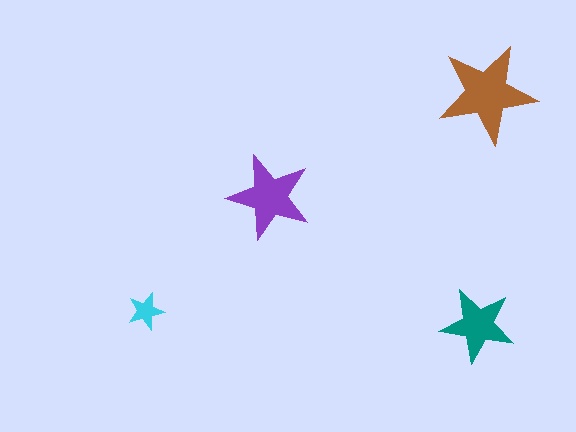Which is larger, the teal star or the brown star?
The brown one.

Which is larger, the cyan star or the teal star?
The teal one.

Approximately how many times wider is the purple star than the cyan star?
About 2.5 times wider.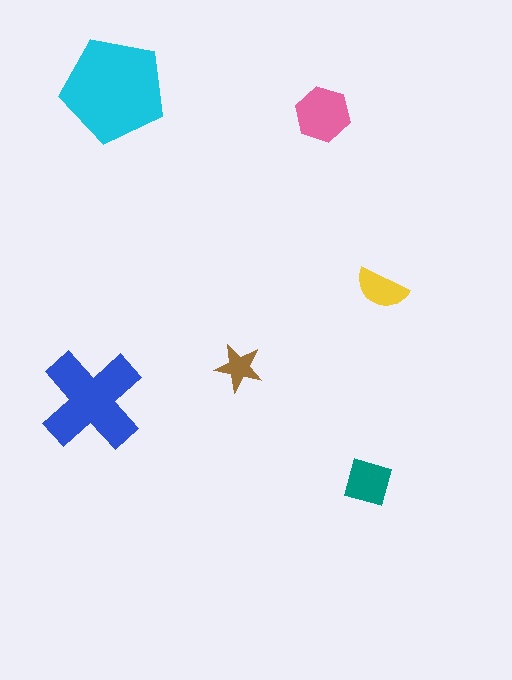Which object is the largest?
The cyan pentagon.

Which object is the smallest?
The brown star.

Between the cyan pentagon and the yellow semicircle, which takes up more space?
The cyan pentagon.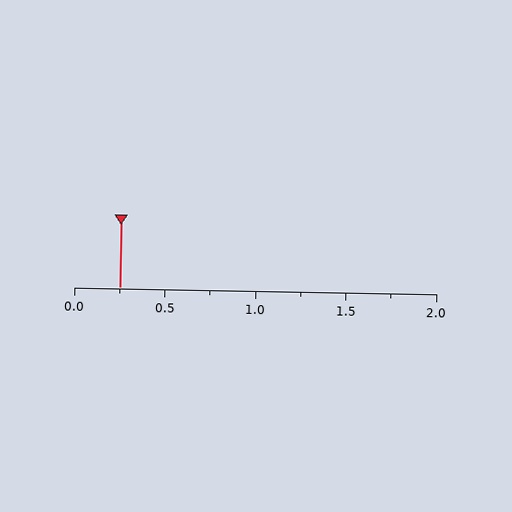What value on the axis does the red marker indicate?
The marker indicates approximately 0.25.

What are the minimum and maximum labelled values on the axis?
The axis runs from 0.0 to 2.0.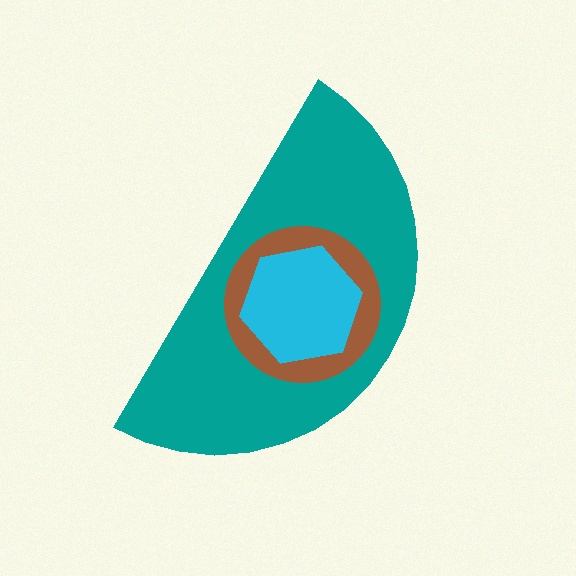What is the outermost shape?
The teal semicircle.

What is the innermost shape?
The cyan hexagon.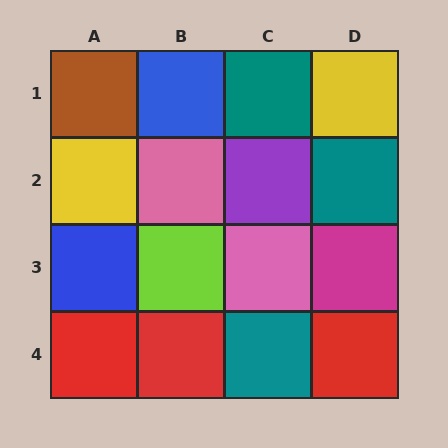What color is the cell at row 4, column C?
Teal.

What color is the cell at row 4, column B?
Red.